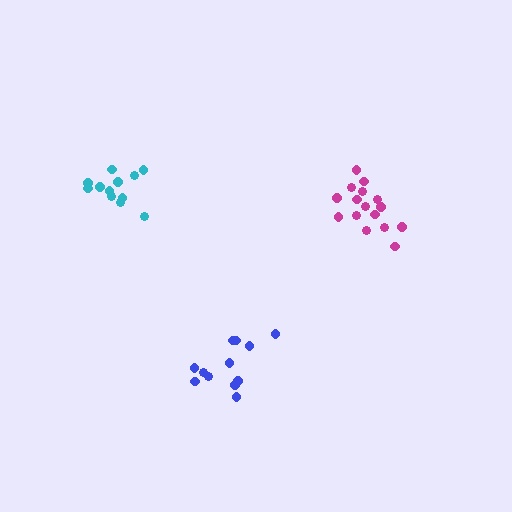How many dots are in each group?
Group 1: 12 dots, Group 2: 16 dots, Group 3: 12 dots (40 total).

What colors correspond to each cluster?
The clusters are colored: blue, magenta, cyan.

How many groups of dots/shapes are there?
There are 3 groups.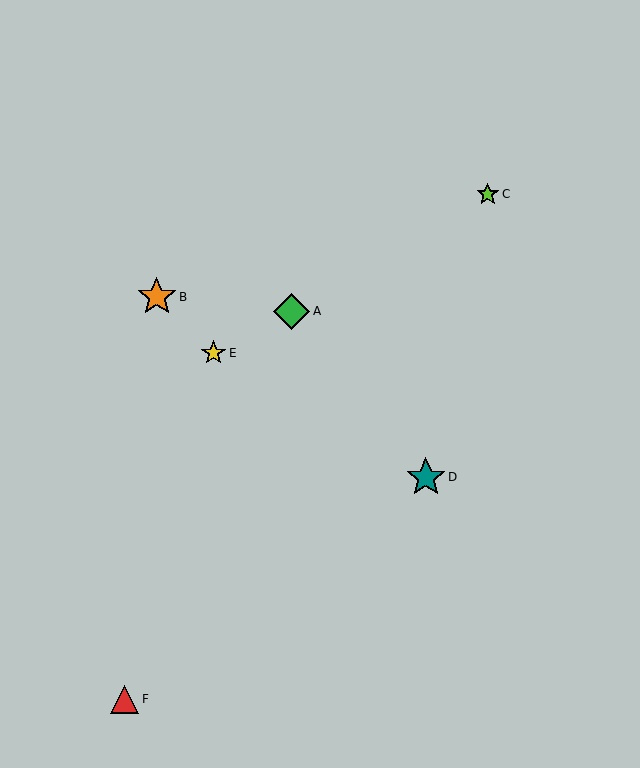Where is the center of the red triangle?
The center of the red triangle is at (124, 700).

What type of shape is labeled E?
Shape E is a yellow star.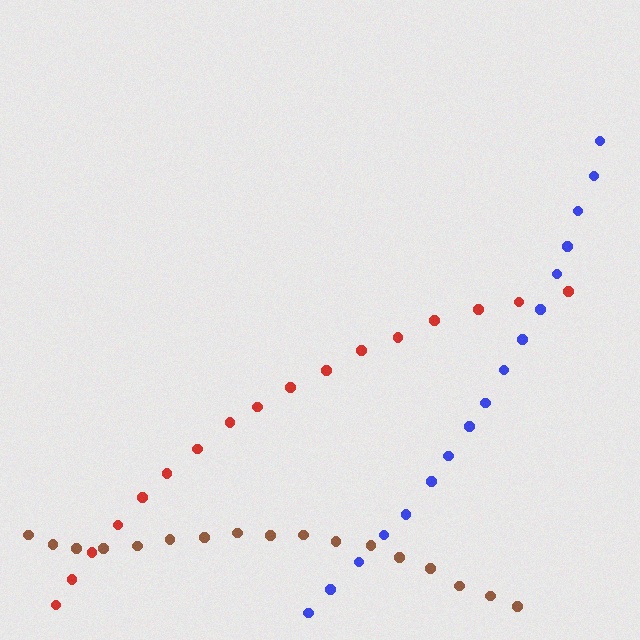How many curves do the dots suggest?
There are 3 distinct paths.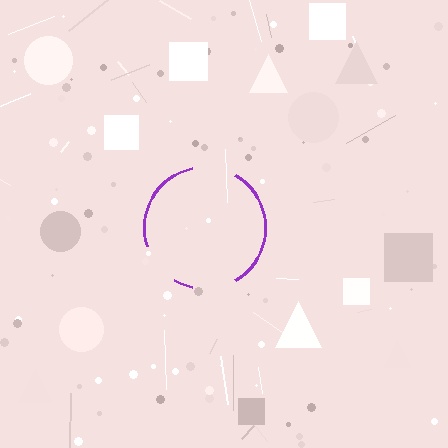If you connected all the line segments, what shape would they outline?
They would outline a circle.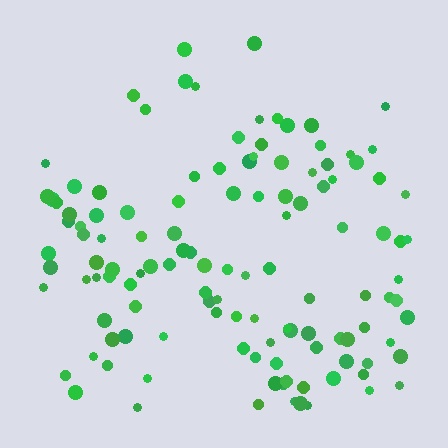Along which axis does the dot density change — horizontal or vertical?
Vertical.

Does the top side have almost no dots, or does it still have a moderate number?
Still a moderate number, just noticeably fewer than the bottom.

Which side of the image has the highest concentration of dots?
The bottom.